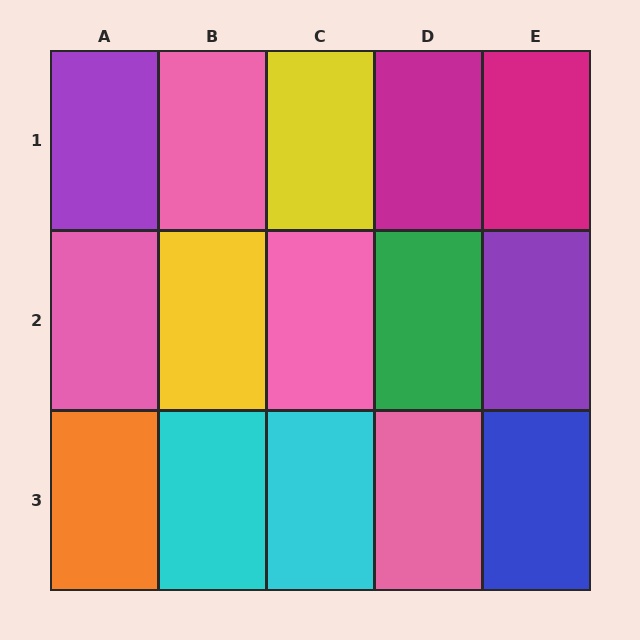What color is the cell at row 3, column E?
Blue.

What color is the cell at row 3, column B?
Cyan.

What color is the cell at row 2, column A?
Pink.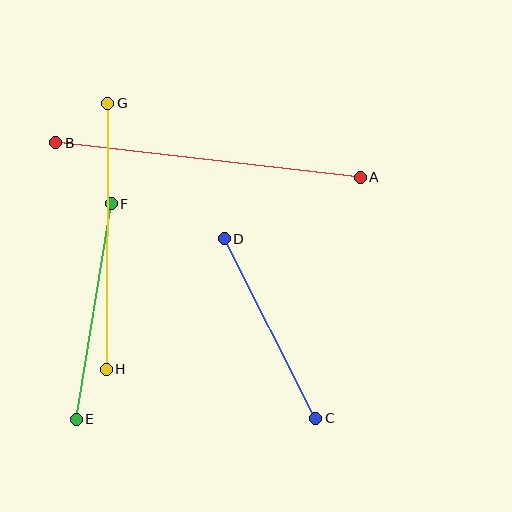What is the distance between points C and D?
The distance is approximately 202 pixels.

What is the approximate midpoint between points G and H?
The midpoint is at approximately (107, 236) pixels.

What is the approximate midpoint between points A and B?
The midpoint is at approximately (208, 160) pixels.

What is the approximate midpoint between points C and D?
The midpoint is at approximately (270, 329) pixels.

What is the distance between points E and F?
The distance is approximately 218 pixels.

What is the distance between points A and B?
The distance is approximately 306 pixels.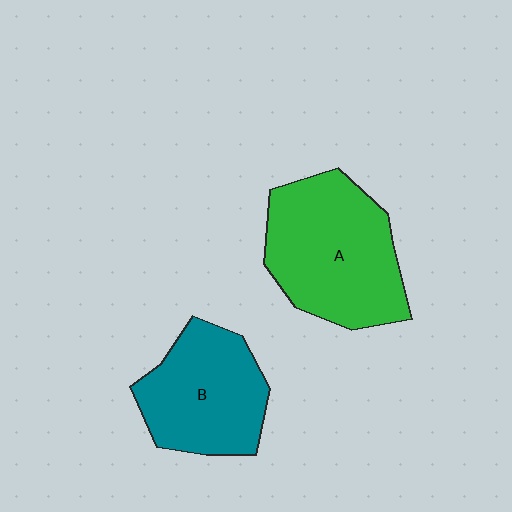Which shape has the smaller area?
Shape B (teal).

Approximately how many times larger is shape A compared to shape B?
Approximately 1.3 times.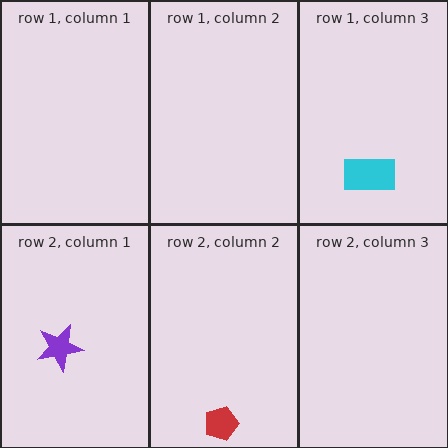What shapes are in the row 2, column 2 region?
The red pentagon.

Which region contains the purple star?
The row 2, column 1 region.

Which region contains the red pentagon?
The row 2, column 2 region.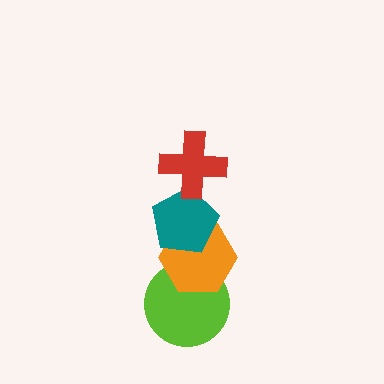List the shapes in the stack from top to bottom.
From top to bottom: the red cross, the teal pentagon, the orange hexagon, the lime circle.